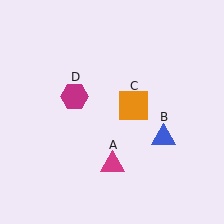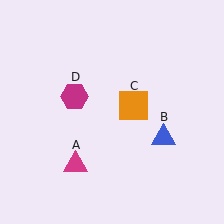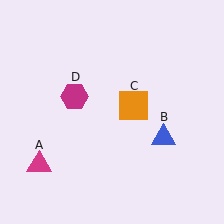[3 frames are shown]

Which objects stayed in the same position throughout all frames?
Blue triangle (object B) and orange square (object C) and magenta hexagon (object D) remained stationary.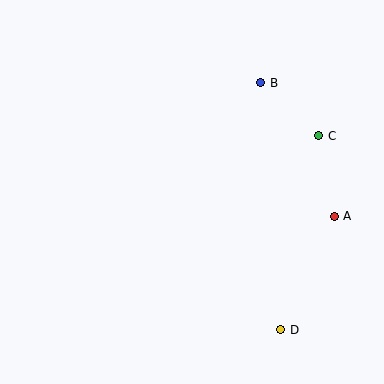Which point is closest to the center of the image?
Point B at (261, 83) is closest to the center.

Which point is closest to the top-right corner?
Point B is closest to the top-right corner.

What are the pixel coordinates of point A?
Point A is at (334, 216).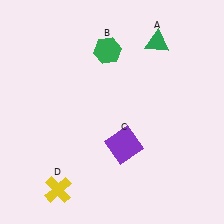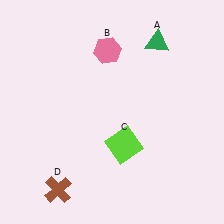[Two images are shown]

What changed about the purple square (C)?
In Image 1, C is purple. In Image 2, it changed to lime.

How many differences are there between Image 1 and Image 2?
There are 3 differences between the two images.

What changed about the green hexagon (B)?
In Image 1, B is green. In Image 2, it changed to pink.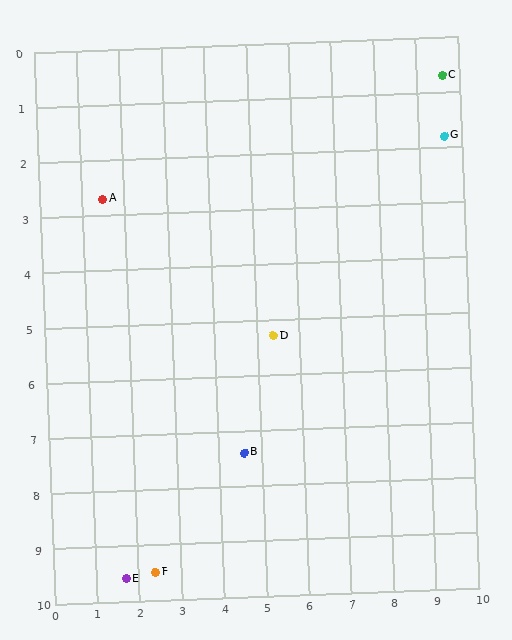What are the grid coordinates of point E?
Point E is at approximately (1.7, 9.6).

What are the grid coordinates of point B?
Point B is at approximately (4.6, 7.4).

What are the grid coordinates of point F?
Point F is at approximately (2.4, 9.5).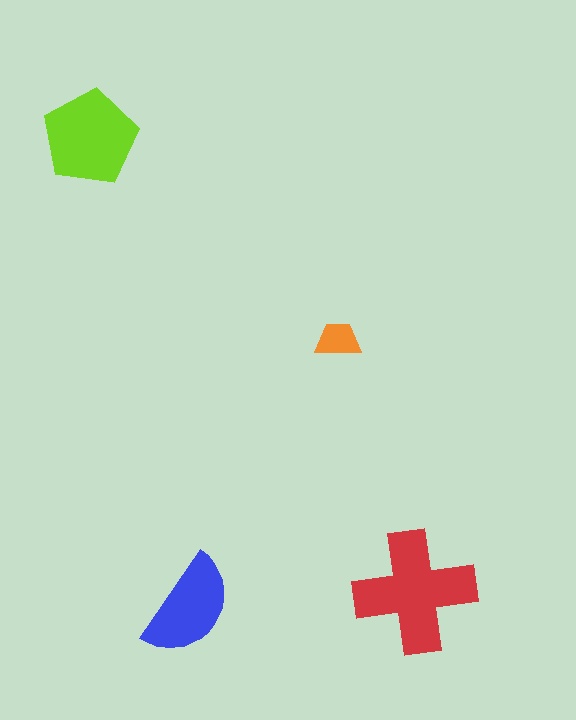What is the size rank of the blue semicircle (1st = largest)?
3rd.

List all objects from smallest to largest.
The orange trapezoid, the blue semicircle, the lime pentagon, the red cross.